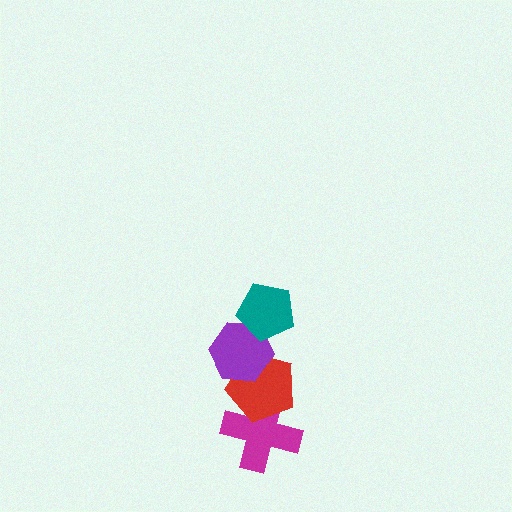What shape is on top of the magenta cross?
The red pentagon is on top of the magenta cross.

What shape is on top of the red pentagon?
The purple hexagon is on top of the red pentagon.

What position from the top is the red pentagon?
The red pentagon is 3rd from the top.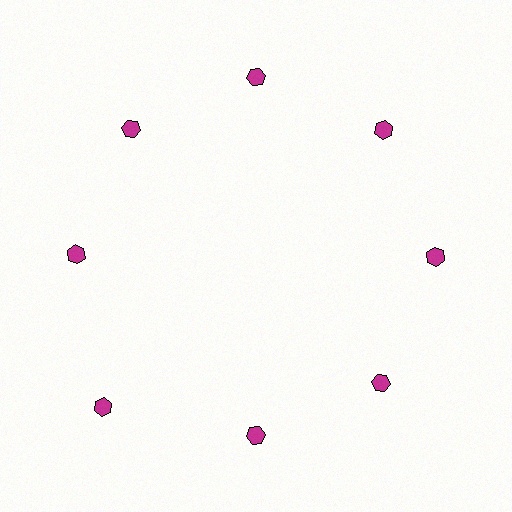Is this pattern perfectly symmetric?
No. The 8 magenta hexagons are arranged in a ring, but one element near the 8 o'clock position is pushed outward from the center, breaking the 8-fold rotational symmetry.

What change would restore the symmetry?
The symmetry would be restored by moving it inward, back onto the ring so that all 8 hexagons sit at equal angles and equal distance from the center.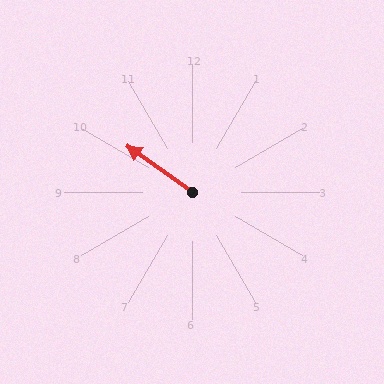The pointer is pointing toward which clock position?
Roughly 10 o'clock.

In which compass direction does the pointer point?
Northwest.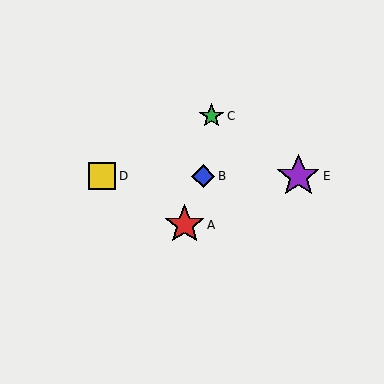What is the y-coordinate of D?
Object D is at y≈176.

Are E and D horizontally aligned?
Yes, both are at y≈176.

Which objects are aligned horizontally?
Objects B, D, E are aligned horizontally.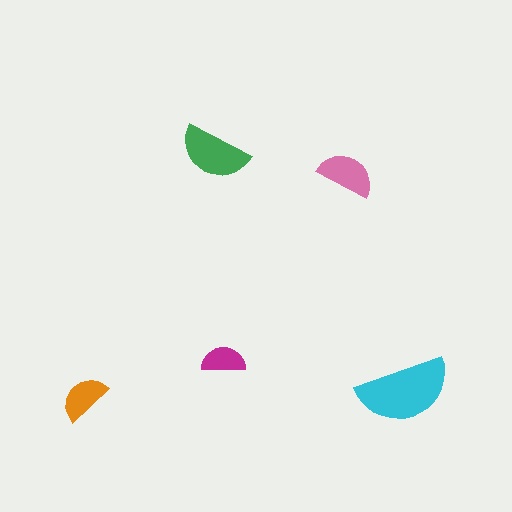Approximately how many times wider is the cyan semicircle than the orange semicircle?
About 2 times wider.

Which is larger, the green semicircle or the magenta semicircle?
The green one.